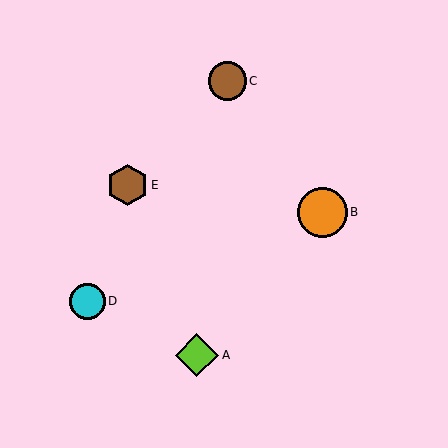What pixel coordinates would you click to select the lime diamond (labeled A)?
Click at (197, 355) to select the lime diamond A.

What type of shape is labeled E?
Shape E is a brown hexagon.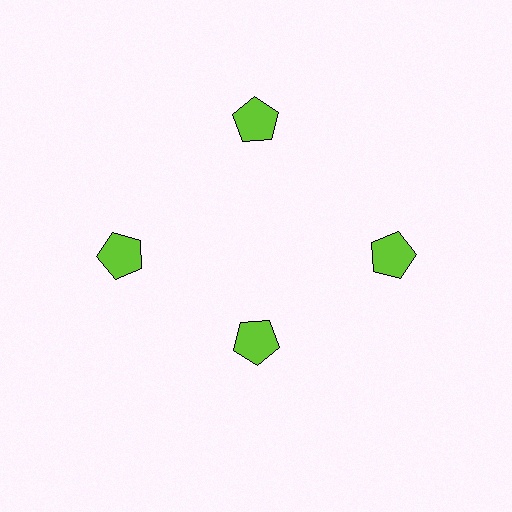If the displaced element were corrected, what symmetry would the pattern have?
It would have 4-fold rotational symmetry — the pattern would map onto itself every 90 degrees.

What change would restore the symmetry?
The symmetry would be restored by moving it outward, back onto the ring so that all 4 pentagons sit at equal angles and equal distance from the center.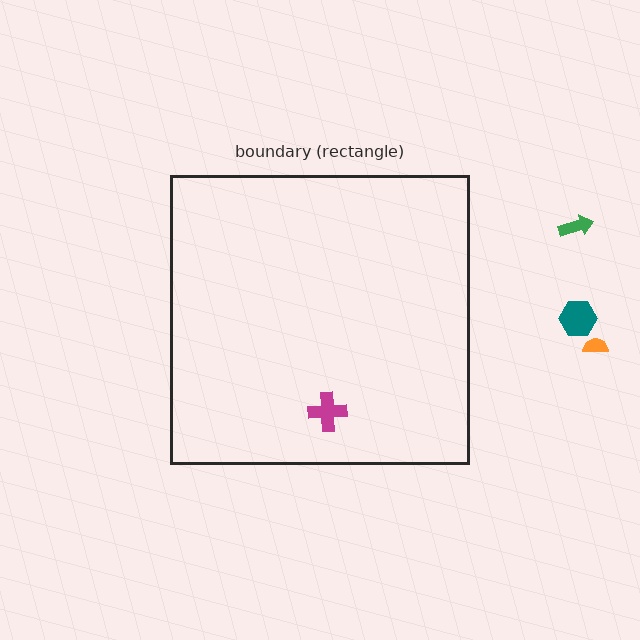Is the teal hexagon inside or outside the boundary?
Outside.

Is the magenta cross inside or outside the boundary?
Inside.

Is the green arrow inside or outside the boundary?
Outside.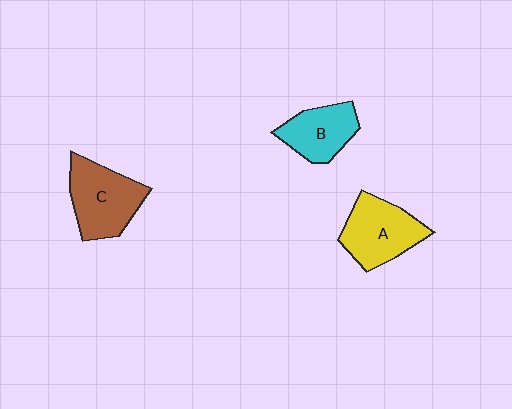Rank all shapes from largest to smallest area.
From largest to smallest: C (brown), A (yellow), B (cyan).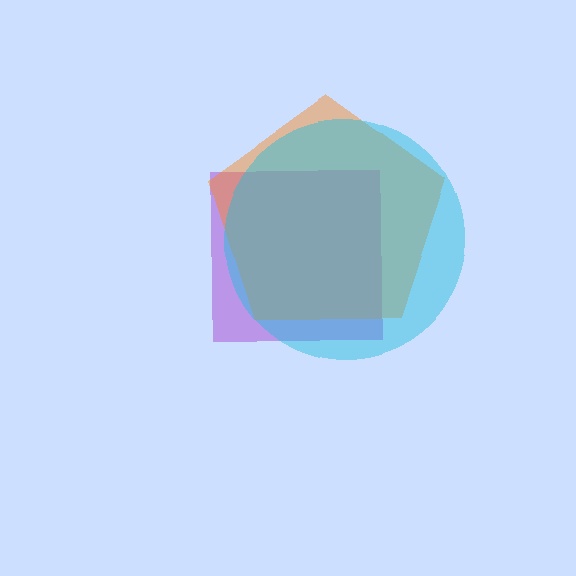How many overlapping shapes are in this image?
There are 3 overlapping shapes in the image.